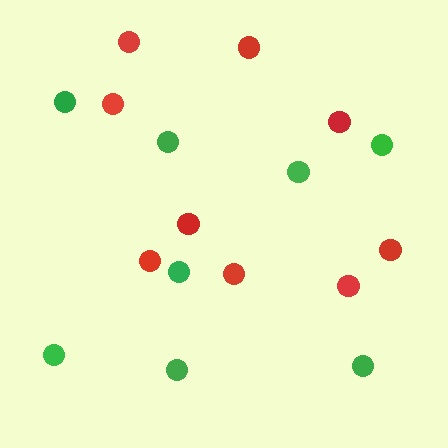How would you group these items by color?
There are 2 groups: one group of red circles (9) and one group of green circles (8).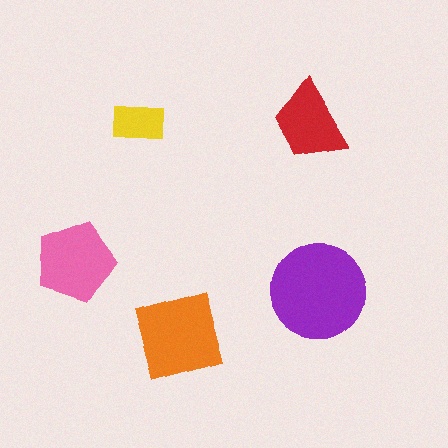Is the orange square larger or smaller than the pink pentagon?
Larger.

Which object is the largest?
The purple circle.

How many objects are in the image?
There are 5 objects in the image.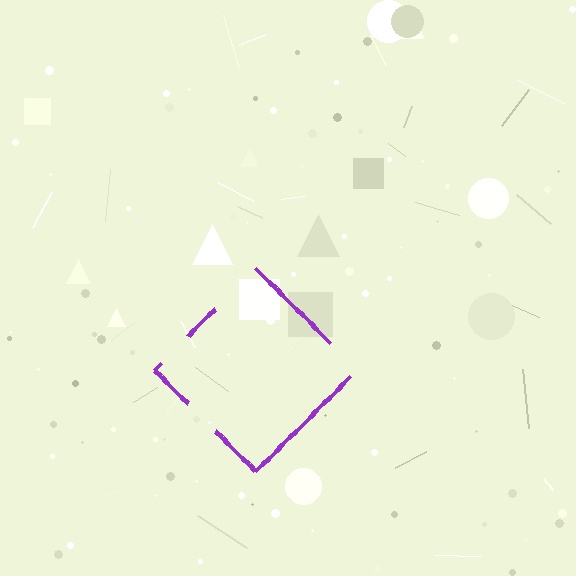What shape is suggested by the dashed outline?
The dashed outline suggests a diamond.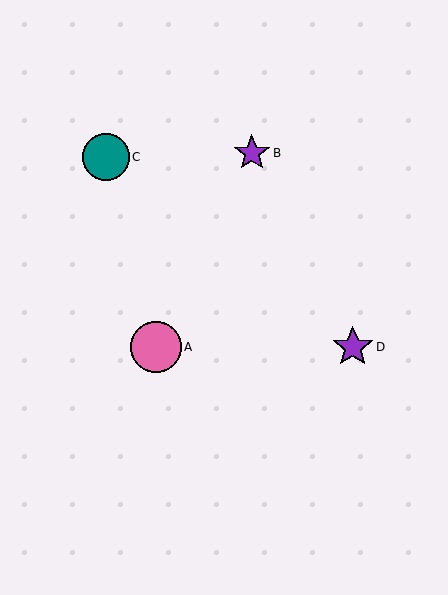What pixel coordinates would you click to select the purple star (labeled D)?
Click at (353, 347) to select the purple star D.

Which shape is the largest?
The pink circle (labeled A) is the largest.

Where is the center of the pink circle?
The center of the pink circle is at (156, 347).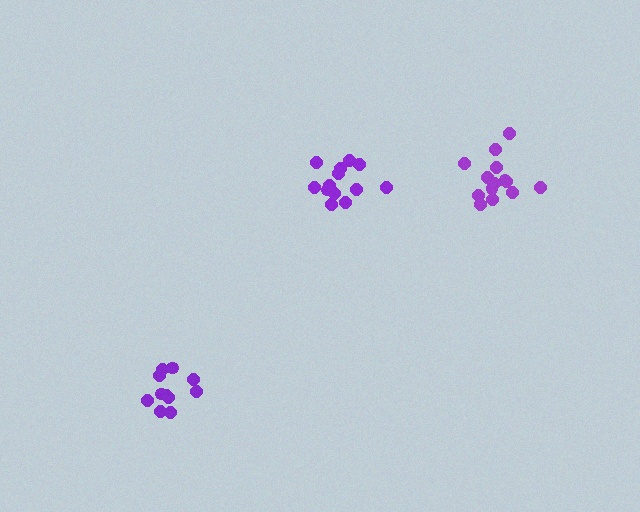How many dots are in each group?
Group 1: 13 dots, Group 2: 14 dots, Group 3: 11 dots (38 total).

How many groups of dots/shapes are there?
There are 3 groups.